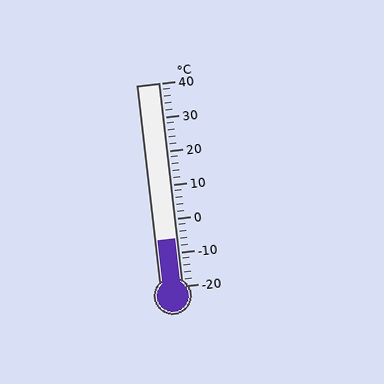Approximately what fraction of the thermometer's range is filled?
The thermometer is filled to approximately 25% of its range.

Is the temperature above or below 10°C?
The temperature is below 10°C.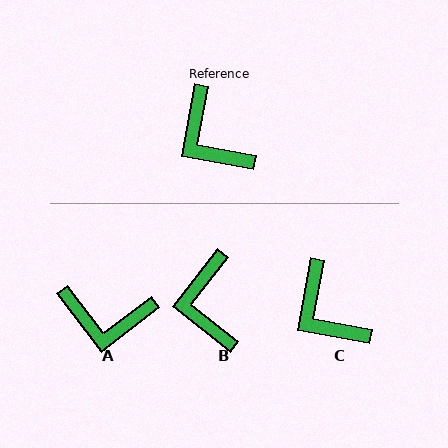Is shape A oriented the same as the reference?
No, it is off by about 48 degrees.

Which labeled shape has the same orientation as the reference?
C.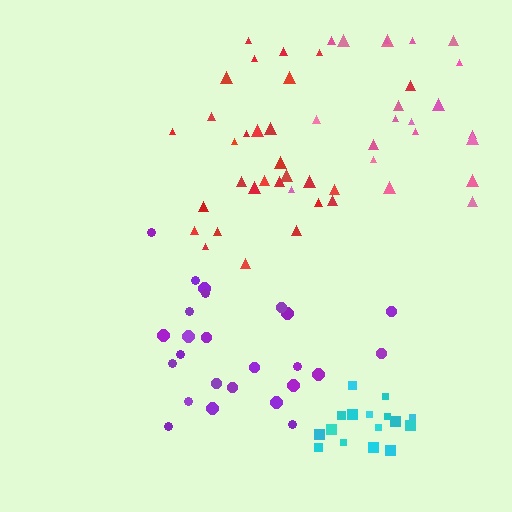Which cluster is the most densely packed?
Cyan.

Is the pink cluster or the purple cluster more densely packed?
Purple.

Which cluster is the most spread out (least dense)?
Pink.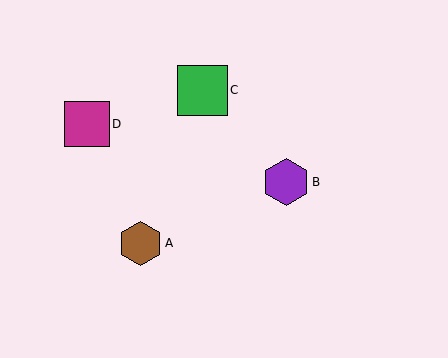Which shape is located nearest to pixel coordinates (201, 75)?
The green square (labeled C) at (202, 90) is nearest to that location.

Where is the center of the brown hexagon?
The center of the brown hexagon is at (140, 243).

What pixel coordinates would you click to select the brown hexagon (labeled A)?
Click at (140, 243) to select the brown hexagon A.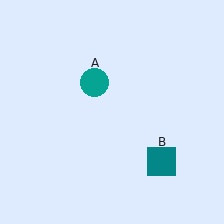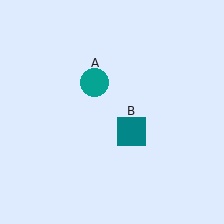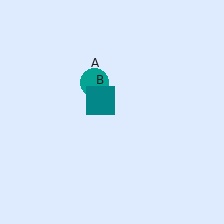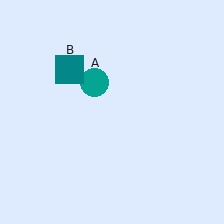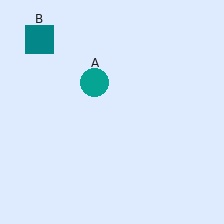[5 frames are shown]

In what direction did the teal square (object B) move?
The teal square (object B) moved up and to the left.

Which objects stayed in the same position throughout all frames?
Teal circle (object A) remained stationary.